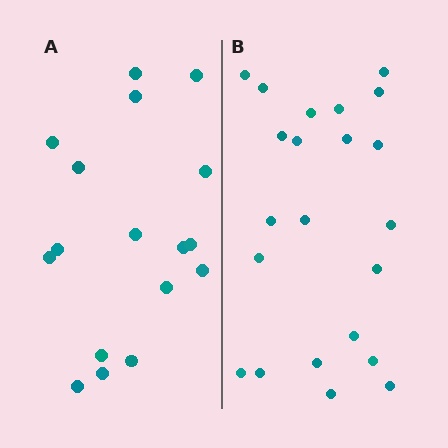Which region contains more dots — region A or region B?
Region B (the right region) has more dots.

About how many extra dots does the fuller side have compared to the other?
Region B has about 5 more dots than region A.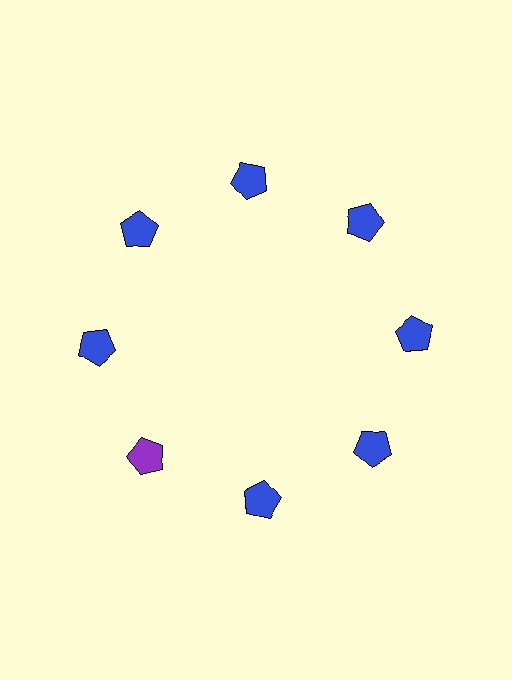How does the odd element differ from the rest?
It has a different color: purple instead of blue.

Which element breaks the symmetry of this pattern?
The purple pentagon at roughly the 8 o'clock position breaks the symmetry. All other shapes are blue pentagons.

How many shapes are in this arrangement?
There are 8 shapes arranged in a ring pattern.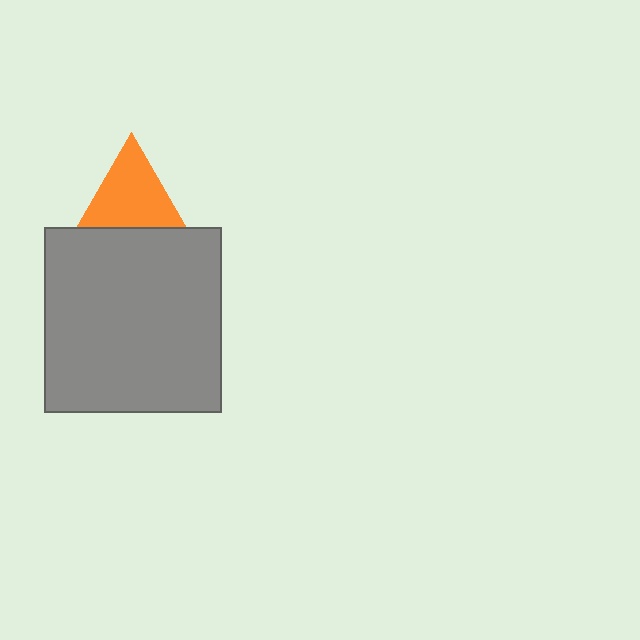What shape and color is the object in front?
The object in front is a gray rectangle.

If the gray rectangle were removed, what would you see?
You would see the complete orange triangle.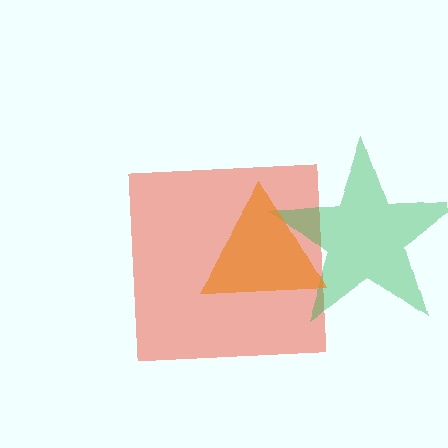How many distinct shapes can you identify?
There are 3 distinct shapes: a red square, a green star, an orange triangle.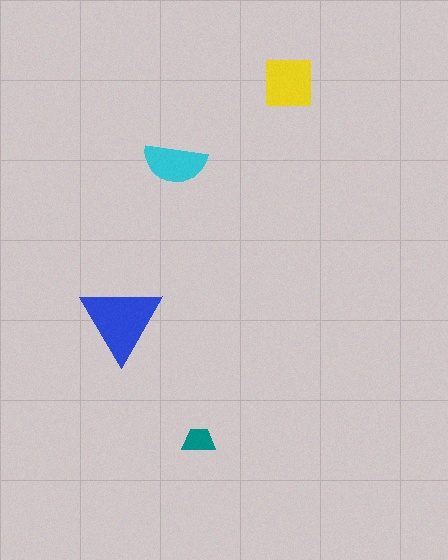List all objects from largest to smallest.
The blue triangle, the yellow square, the cyan semicircle, the teal trapezoid.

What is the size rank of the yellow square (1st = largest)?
2nd.